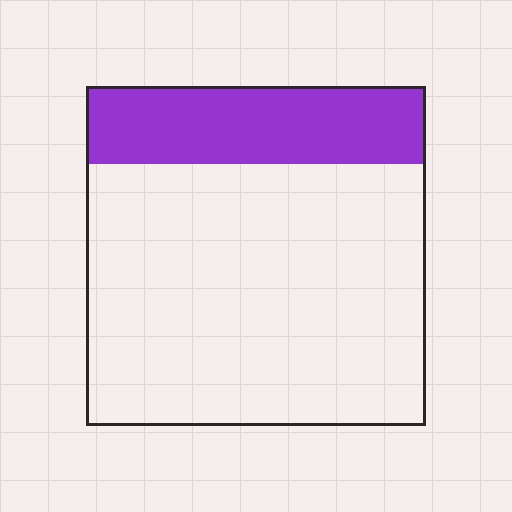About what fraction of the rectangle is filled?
About one quarter (1/4).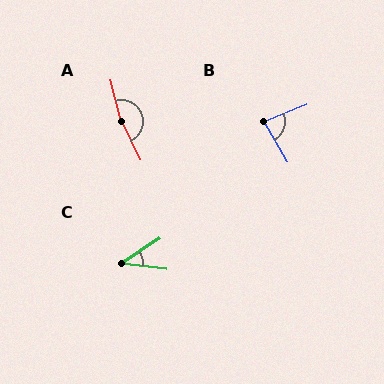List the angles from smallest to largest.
C (39°), B (82°), A (168°).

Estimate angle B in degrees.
Approximately 82 degrees.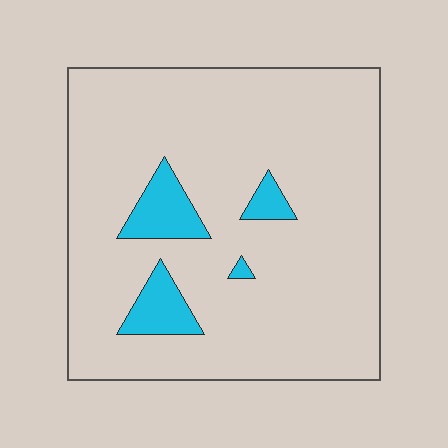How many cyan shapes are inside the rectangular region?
4.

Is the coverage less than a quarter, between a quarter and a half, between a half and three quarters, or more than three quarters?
Less than a quarter.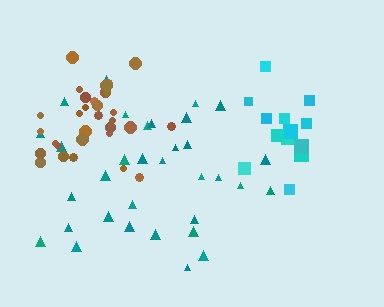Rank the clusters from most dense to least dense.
brown, cyan, teal.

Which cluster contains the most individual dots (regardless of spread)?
Teal (34).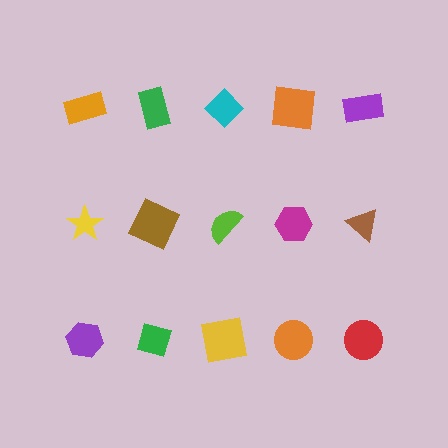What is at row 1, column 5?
A purple rectangle.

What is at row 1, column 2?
A green rectangle.